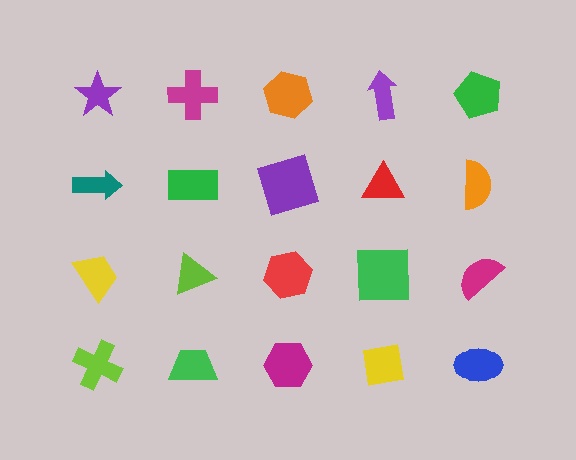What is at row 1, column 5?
A green pentagon.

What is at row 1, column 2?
A magenta cross.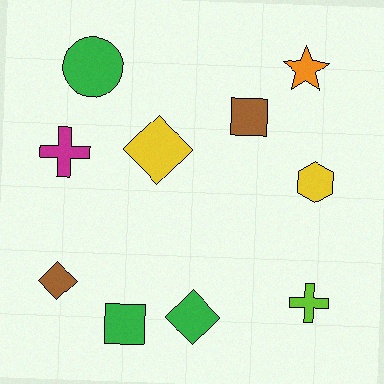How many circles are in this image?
There is 1 circle.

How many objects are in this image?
There are 10 objects.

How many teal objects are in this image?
There are no teal objects.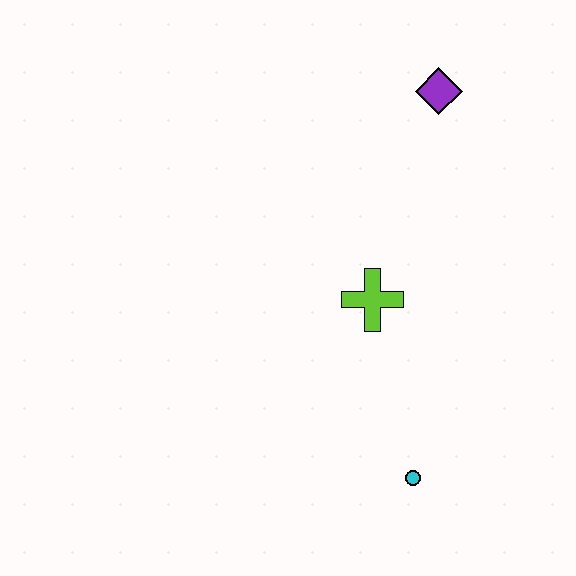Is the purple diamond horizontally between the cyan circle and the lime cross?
No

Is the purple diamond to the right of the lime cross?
Yes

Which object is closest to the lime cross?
The cyan circle is closest to the lime cross.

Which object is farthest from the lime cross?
The purple diamond is farthest from the lime cross.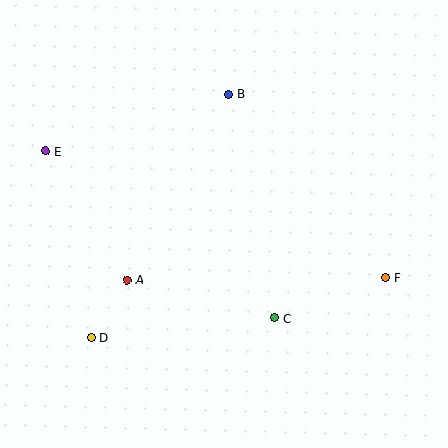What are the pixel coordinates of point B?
Point B is at (229, 95).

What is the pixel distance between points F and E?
The distance between F and E is 362 pixels.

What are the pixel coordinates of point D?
Point D is at (91, 337).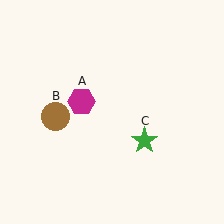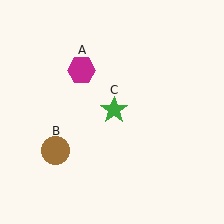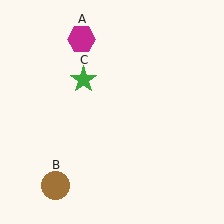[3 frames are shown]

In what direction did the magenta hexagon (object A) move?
The magenta hexagon (object A) moved up.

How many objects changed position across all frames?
3 objects changed position: magenta hexagon (object A), brown circle (object B), green star (object C).